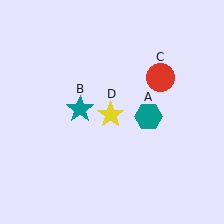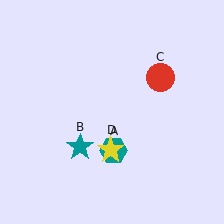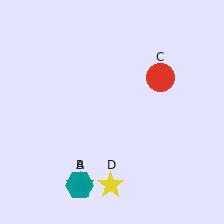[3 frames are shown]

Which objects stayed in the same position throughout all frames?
Red circle (object C) remained stationary.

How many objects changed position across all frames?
3 objects changed position: teal hexagon (object A), teal star (object B), yellow star (object D).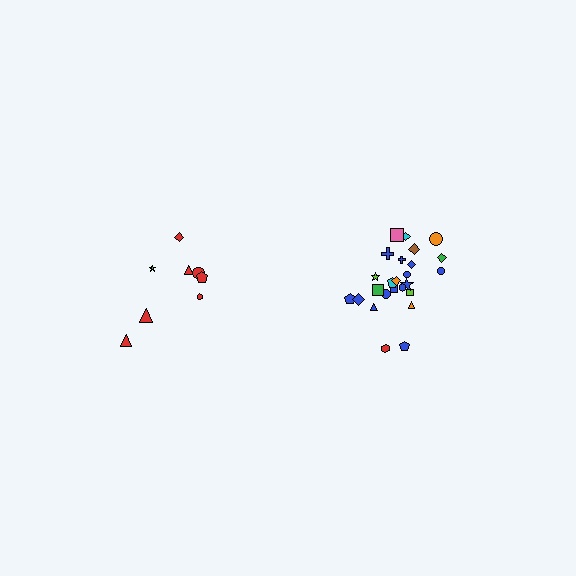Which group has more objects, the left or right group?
The right group.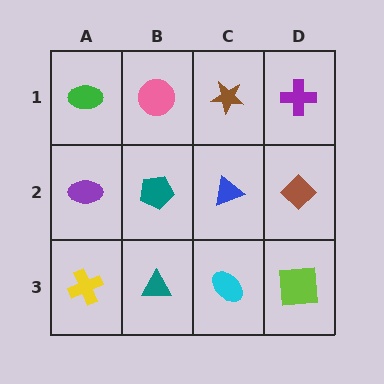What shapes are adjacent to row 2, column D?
A purple cross (row 1, column D), a lime square (row 3, column D), a blue triangle (row 2, column C).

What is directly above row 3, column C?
A blue triangle.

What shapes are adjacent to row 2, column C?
A brown star (row 1, column C), a cyan ellipse (row 3, column C), a teal pentagon (row 2, column B), a brown diamond (row 2, column D).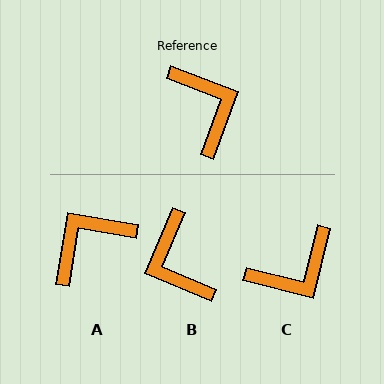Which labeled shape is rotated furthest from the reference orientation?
B, about 178 degrees away.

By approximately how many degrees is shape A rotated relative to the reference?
Approximately 101 degrees counter-clockwise.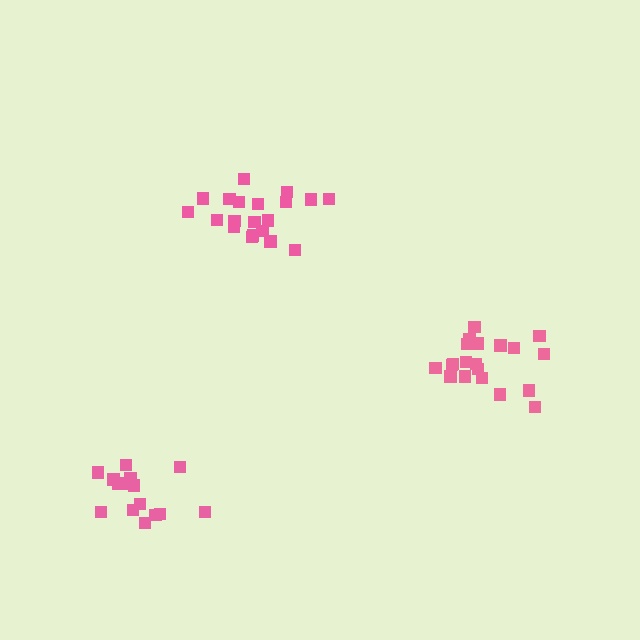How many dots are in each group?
Group 1: 20 dots, Group 2: 20 dots, Group 3: 15 dots (55 total).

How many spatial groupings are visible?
There are 3 spatial groupings.